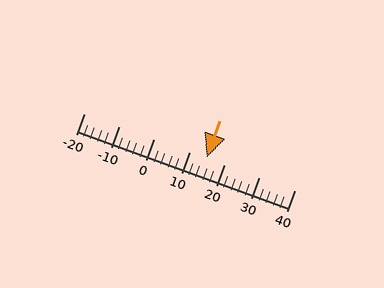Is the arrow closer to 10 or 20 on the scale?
The arrow is closer to 10.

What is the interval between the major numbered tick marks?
The major tick marks are spaced 10 units apart.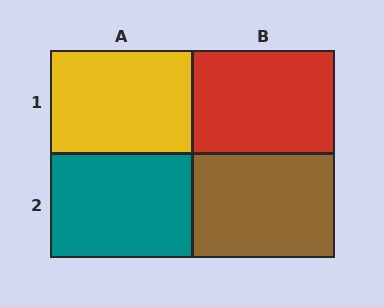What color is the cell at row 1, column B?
Red.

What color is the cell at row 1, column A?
Yellow.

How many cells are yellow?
1 cell is yellow.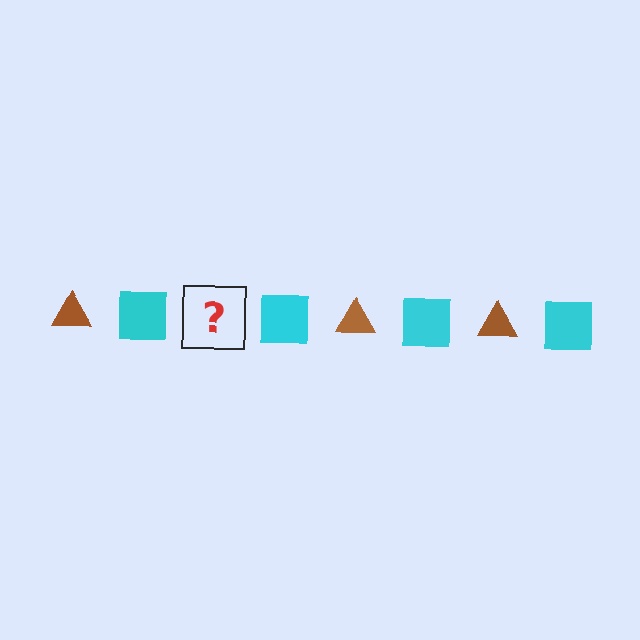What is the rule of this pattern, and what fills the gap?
The rule is that the pattern alternates between brown triangle and cyan square. The gap should be filled with a brown triangle.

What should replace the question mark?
The question mark should be replaced with a brown triangle.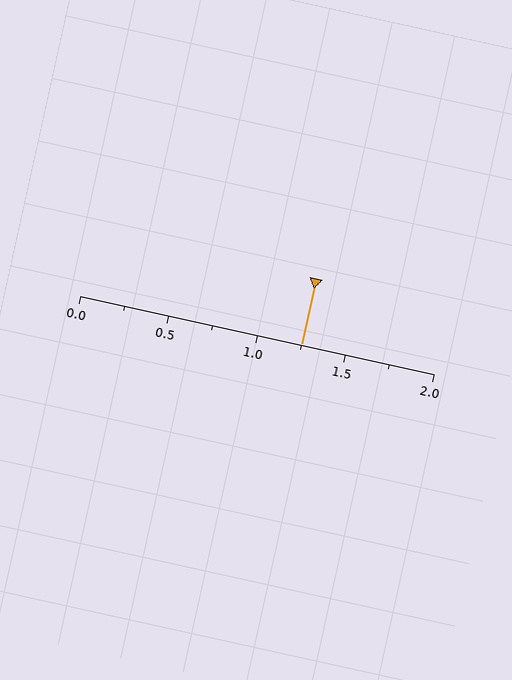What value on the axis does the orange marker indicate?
The marker indicates approximately 1.25.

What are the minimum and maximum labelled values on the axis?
The axis runs from 0.0 to 2.0.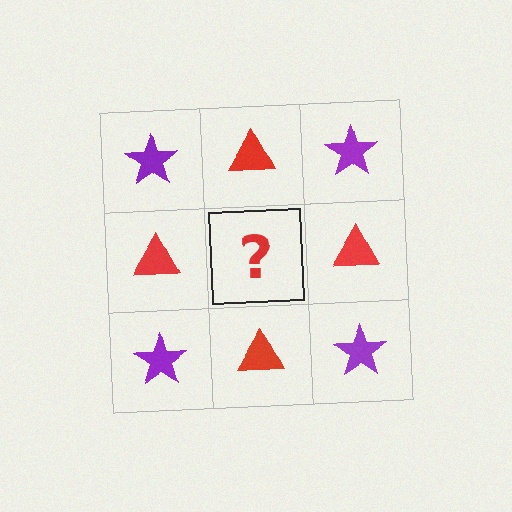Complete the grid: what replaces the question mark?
The question mark should be replaced with a purple star.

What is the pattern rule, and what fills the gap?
The rule is that it alternates purple star and red triangle in a checkerboard pattern. The gap should be filled with a purple star.